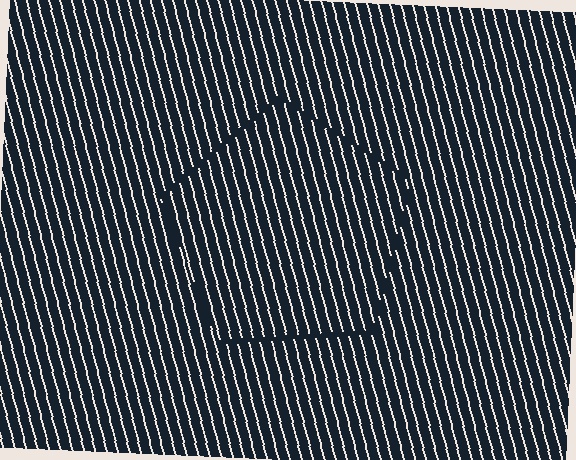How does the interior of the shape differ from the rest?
The interior of the shape contains the same grating, shifted by half a period — the contour is defined by the phase discontinuity where line-ends from the inner and outer gratings abut.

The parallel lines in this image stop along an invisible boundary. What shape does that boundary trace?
An illusory pentagon. The interior of the shape contains the same grating, shifted by half a period — the contour is defined by the phase discontinuity where line-ends from the inner and outer gratings abut.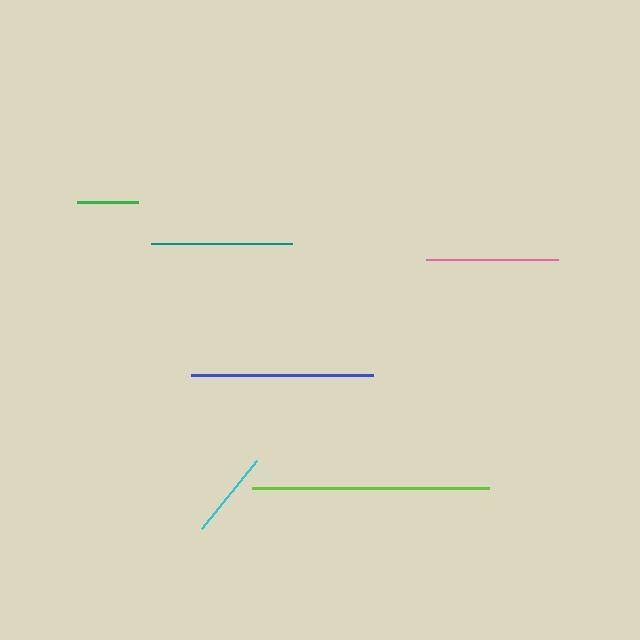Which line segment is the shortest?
The green line is the shortest at approximately 61 pixels.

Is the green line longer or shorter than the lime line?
The lime line is longer than the green line.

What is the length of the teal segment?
The teal segment is approximately 141 pixels long.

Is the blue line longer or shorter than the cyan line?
The blue line is longer than the cyan line.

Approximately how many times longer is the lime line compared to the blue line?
The lime line is approximately 1.3 times the length of the blue line.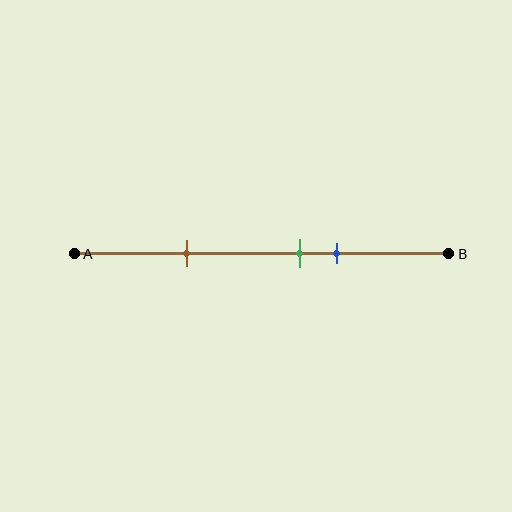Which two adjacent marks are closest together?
The green and blue marks are the closest adjacent pair.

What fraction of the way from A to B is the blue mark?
The blue mark is approximately 70% (0.7) of the way from A to B.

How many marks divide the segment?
There are 3 marks dividing the segment.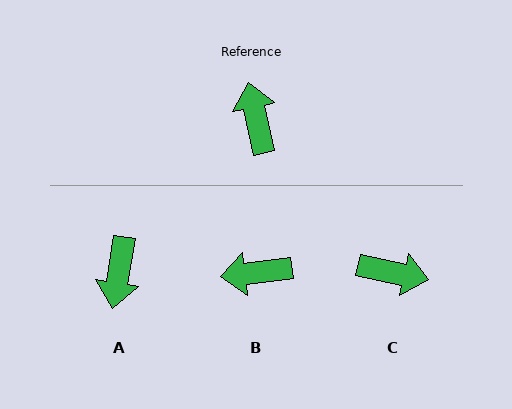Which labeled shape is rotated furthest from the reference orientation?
A, about 158 degrees away.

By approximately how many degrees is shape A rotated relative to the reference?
Approximately 158 degrees counter-clockwise.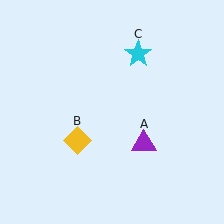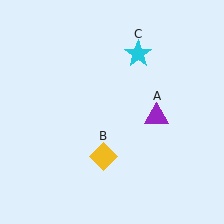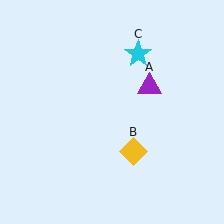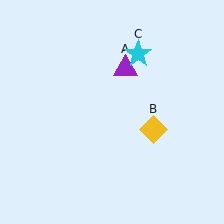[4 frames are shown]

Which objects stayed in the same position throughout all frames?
Cyan star (object C) remained stationary.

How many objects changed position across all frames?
2 objects changed position: purple triangle (object A), yellow diamond (object B).